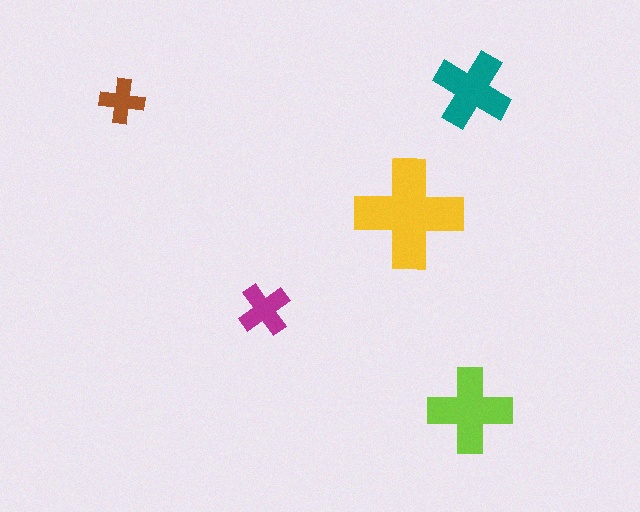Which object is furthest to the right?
The teal cross is rightmost.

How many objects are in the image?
There are 5 objects in the image.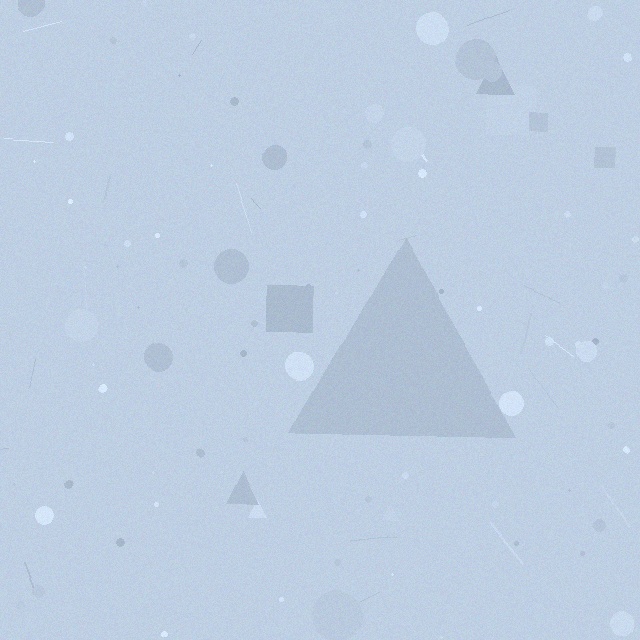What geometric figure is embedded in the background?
A triangle is embedded in the background.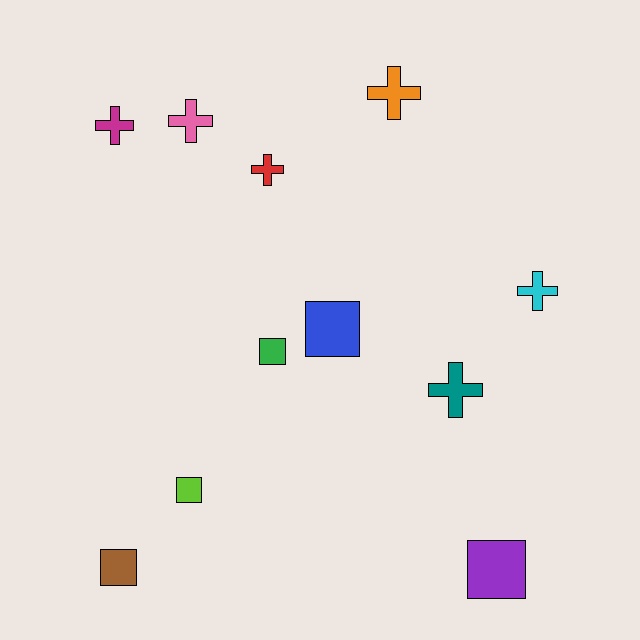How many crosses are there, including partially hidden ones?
There are 6 crosses.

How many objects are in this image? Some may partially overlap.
There are 11 objects.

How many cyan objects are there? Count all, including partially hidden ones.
There is 1 cyan object.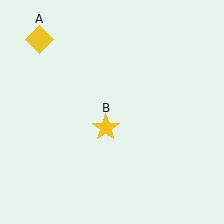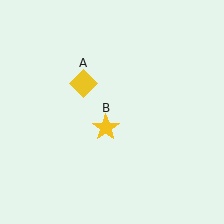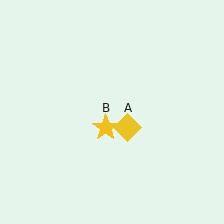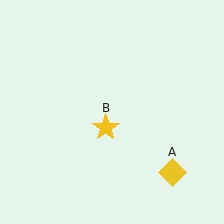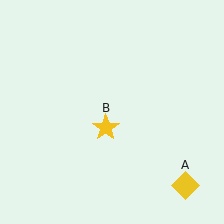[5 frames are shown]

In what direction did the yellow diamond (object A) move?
The yellow diamond (object A) moved down and to the right.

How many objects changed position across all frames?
1 object changed position: yellow diamond (object A).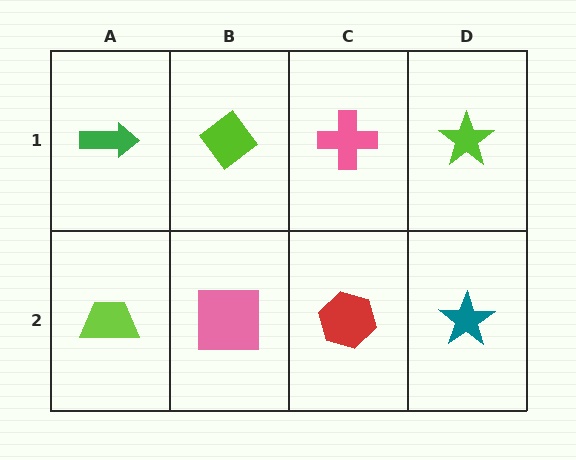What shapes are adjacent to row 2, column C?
A pink cross (row 1, column C), a pink square (row 2, column B), a teal star (row 2, column D).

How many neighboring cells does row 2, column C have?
3.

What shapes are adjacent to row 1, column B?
A pink square (row 2, column B), a green arrow (row 1, column A), a pink cross (row 1, column C).